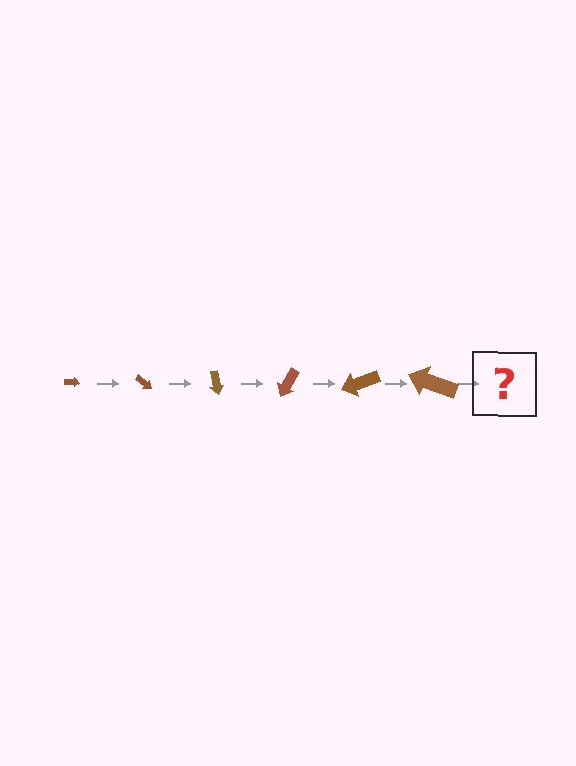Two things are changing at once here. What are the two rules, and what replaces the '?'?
The two rules are that the arrow grows larger each step and it rotates 40 degrees each step. The '?' should be an arrow, larger than the previous one and rotated 240 degrees from the start.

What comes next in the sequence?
The next element should be an arrow, larger than the previous one and rotated 240 degrees from the start.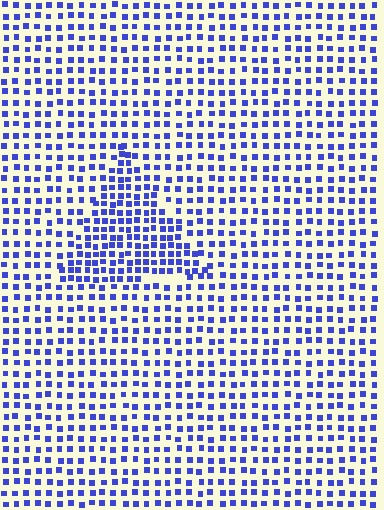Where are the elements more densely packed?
The elements are more densely packed inside the triangle boundary.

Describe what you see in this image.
The image contains small blue elements arranged at two different densities. A triangle-shaped region is visible where the elements are more densely packed than the surrounding area.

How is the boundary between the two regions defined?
The boundary is defined by a change in element density (approximately 1.7x ratio). All elements are the same color, size, and shape.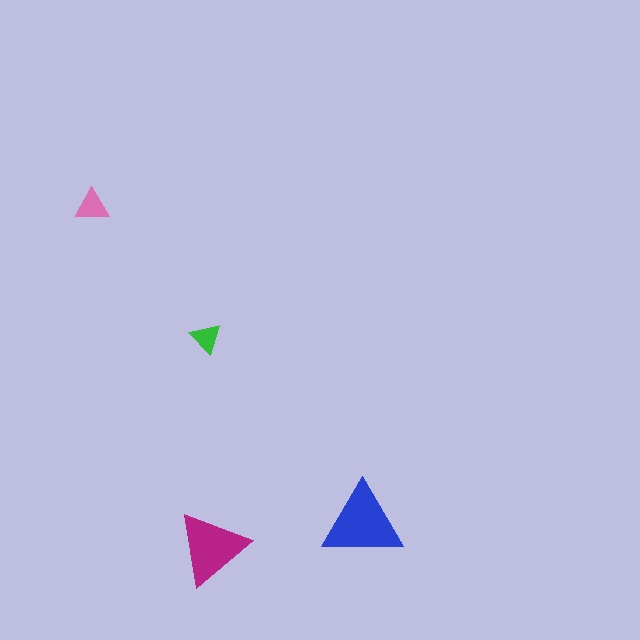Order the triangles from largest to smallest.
the blue one, the magenta one, the pink one, the green one.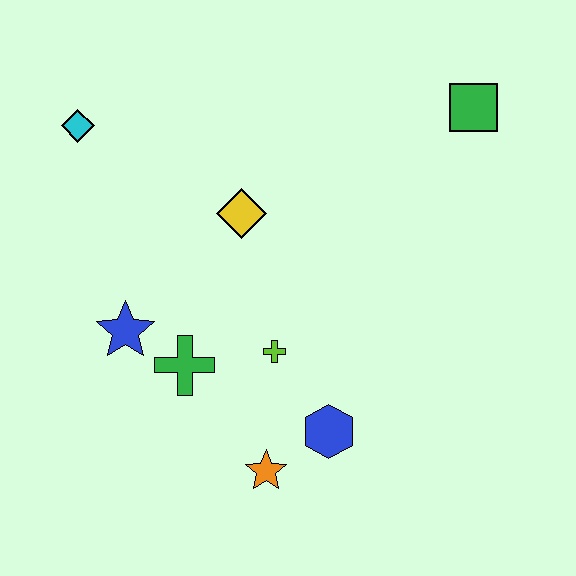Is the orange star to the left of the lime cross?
Yes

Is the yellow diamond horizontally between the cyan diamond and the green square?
Yes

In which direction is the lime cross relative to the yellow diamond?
The lime cross is below the yellow diamond.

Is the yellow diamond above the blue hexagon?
Yes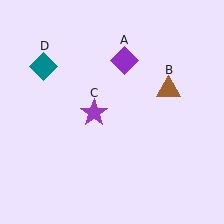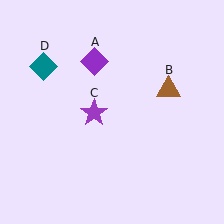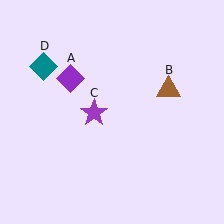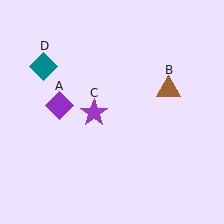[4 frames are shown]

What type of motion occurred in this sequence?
The purple diamond (object A) rotated counterclockwise around the center of the scene.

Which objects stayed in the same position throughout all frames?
Brown triangle (object B) and purple star (object C) and teal diamond (object D) remained stationary.